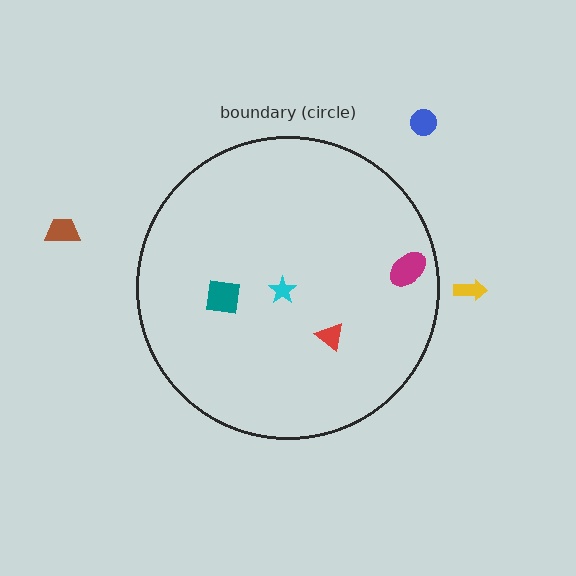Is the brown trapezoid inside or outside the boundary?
Outside.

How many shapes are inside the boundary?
4 inside, 3 outside.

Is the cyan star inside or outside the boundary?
Inside.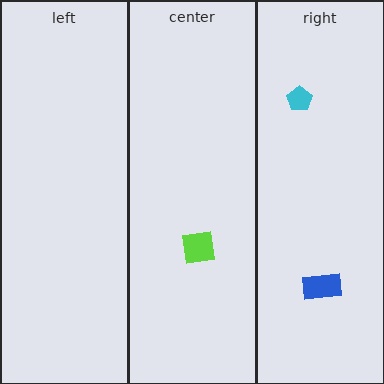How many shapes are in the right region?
2.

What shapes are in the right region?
The cyan pentagon, the blue rectangle.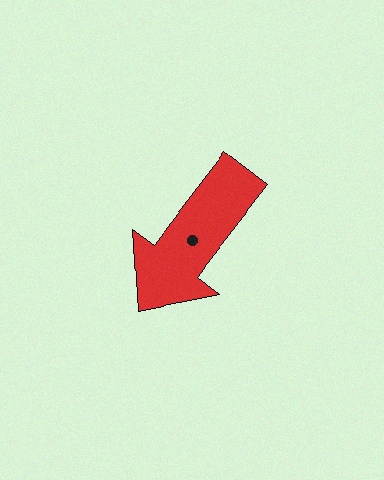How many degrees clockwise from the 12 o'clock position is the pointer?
Approximately 218 degrees.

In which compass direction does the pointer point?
Southwest.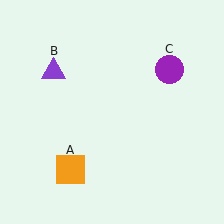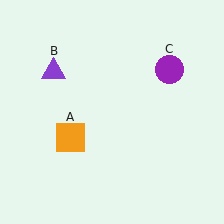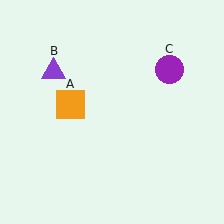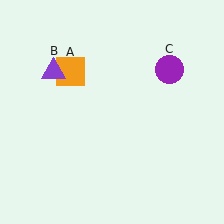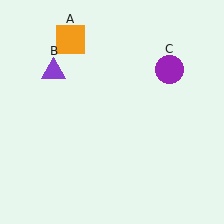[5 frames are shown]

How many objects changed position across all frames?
1 object changed position: orange square (object A).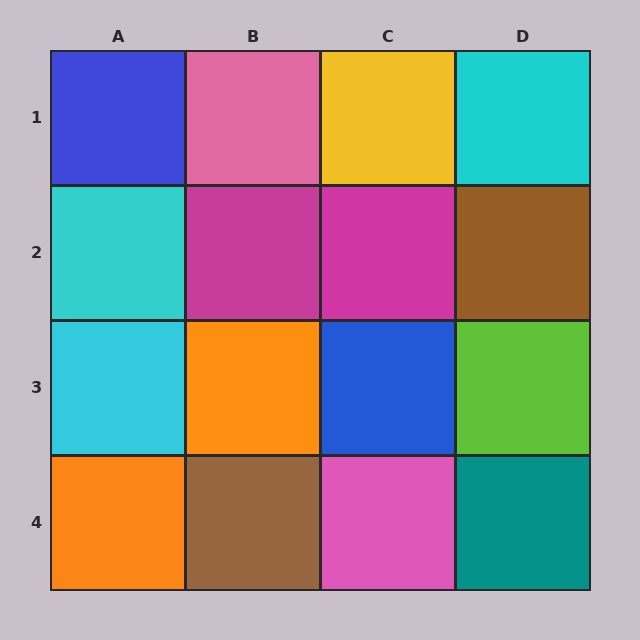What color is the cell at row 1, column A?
Blue.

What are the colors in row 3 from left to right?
Cyan, orange, blue, lime.